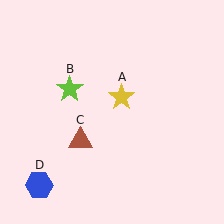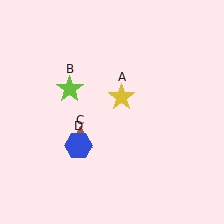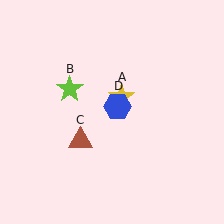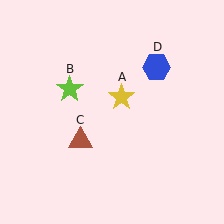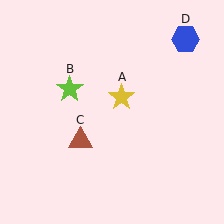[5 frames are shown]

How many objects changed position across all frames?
1 object changed position: blue hexagon (object D).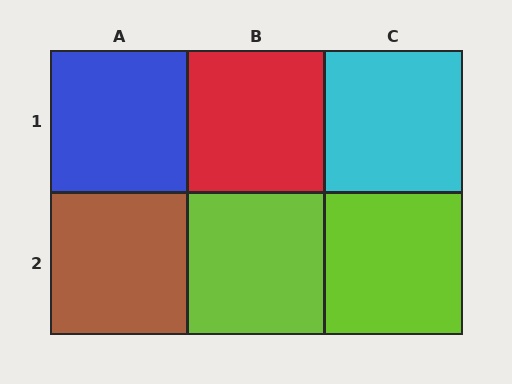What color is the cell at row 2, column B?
Lime.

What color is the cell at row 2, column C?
Lime.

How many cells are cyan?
1 cell is cyan.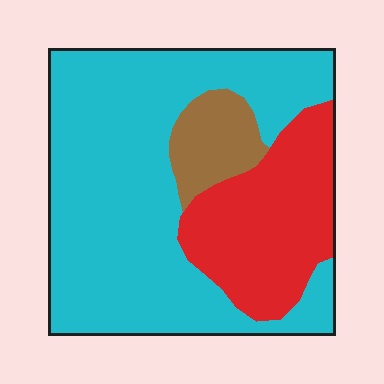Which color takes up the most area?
Cyan, at roughly 65%.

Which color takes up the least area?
Brown, at roughly 10%.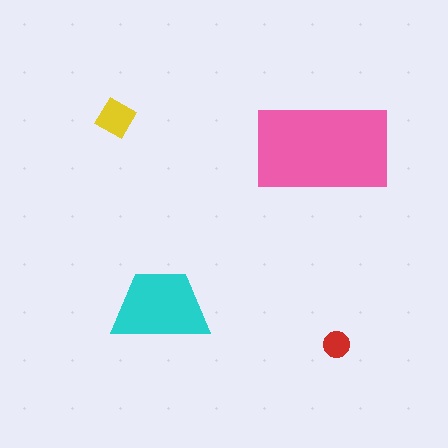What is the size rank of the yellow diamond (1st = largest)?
3rd.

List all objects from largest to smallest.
The pink rectangle, the cyan trapezoid, the yellow diamond, the red circle.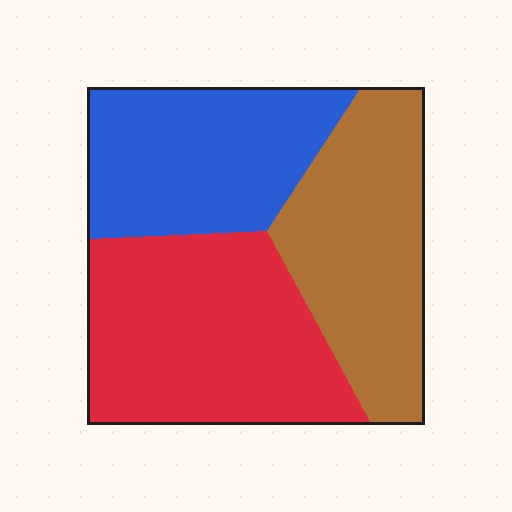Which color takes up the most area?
Red, at roughly 40%.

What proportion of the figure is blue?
Blue covers 29% of the figure.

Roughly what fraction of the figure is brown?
Brown covers roughly 30% of the figure.